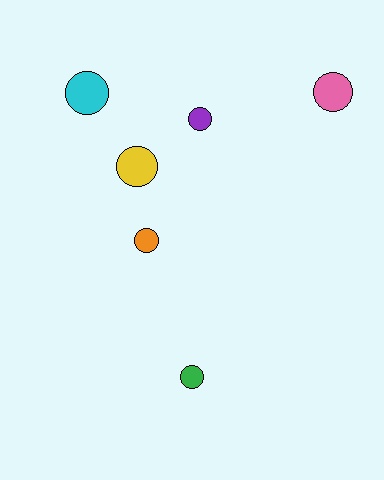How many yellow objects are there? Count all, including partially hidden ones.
There is 1 yellow object.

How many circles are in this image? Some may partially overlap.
There are 6 circles.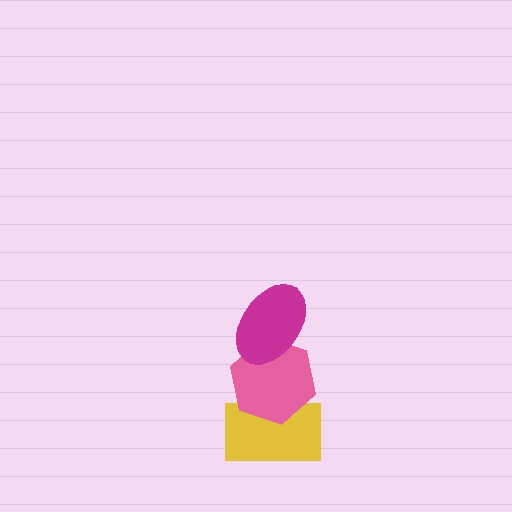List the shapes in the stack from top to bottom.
From top to bottom: the magenta ellipse, the pink hexagon, the yellow rectangle.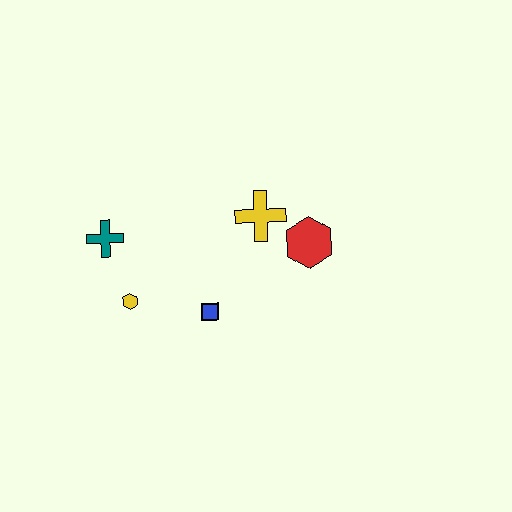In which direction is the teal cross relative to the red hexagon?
The teal cross is to the left of the red hexagon.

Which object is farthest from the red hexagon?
The teal cross is farthest from the red hexagon.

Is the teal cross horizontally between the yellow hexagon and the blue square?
No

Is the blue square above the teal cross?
No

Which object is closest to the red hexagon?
The yellow cross is closest to the red hexagon.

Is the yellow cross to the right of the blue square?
Yes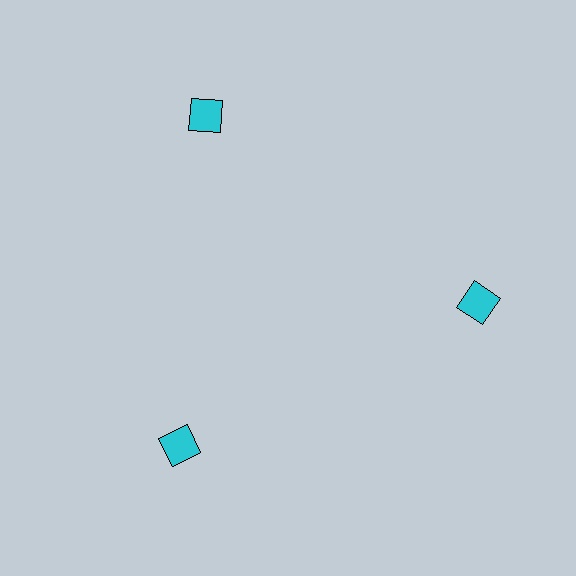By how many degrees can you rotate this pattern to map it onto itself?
The pattern maps onto itself every 120 degrees of rotation.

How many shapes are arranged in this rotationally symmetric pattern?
There are 3 shapes, arranged in 3 groups of 1.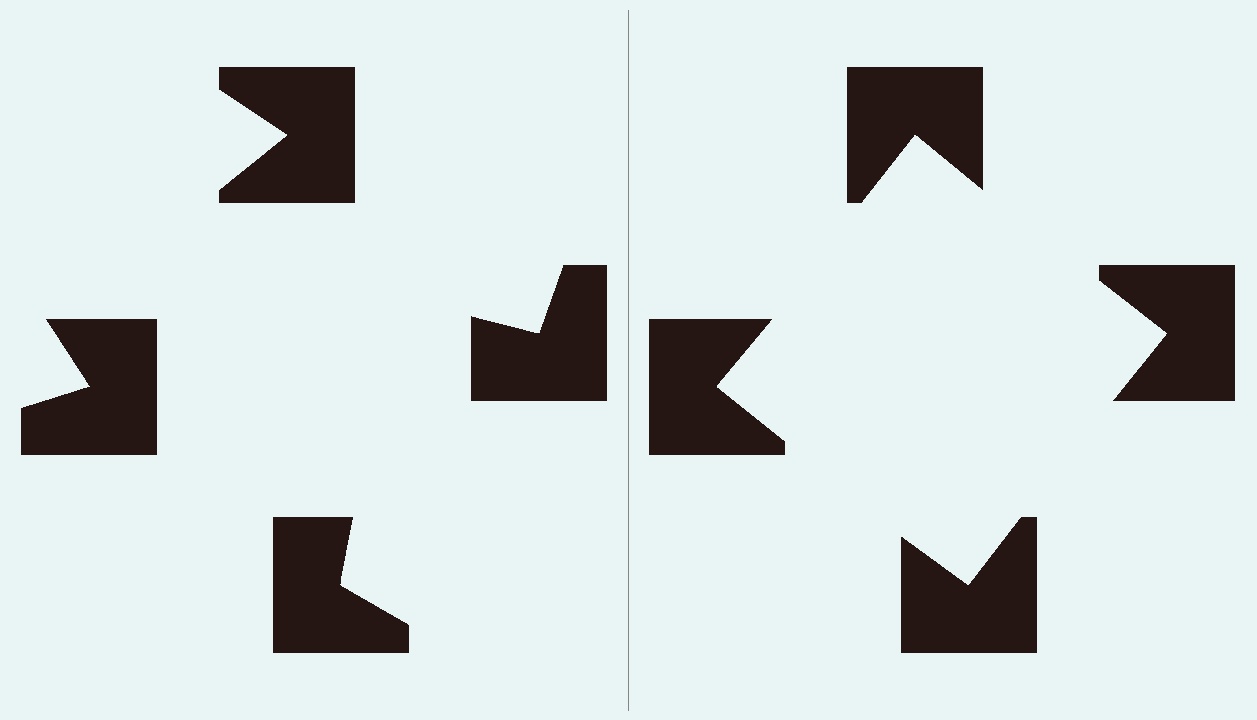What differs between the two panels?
The notched squares are positioned identically on both sides; only the wedge orientations differ. On the right they align to a square; on the left they are misaligned.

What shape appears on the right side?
An illusory square.